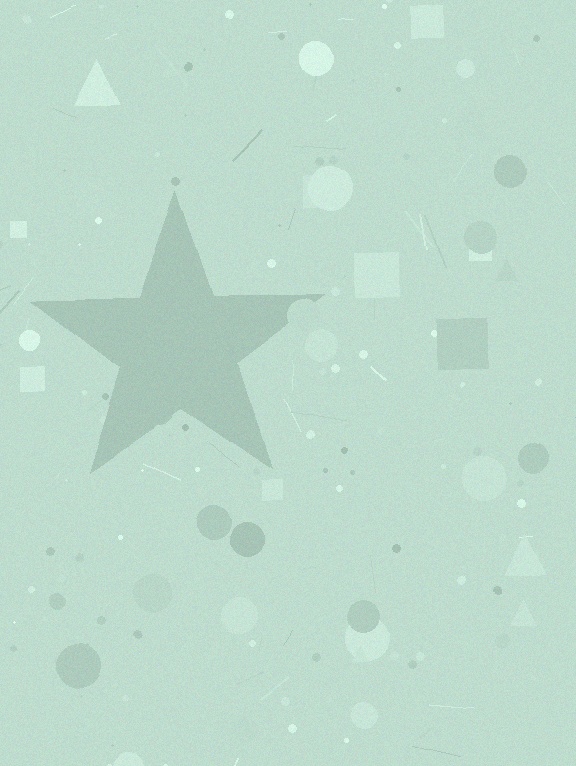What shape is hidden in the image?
A star is hidden in the image.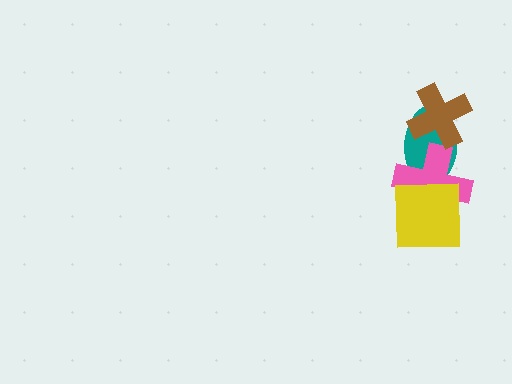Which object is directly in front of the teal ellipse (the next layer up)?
The pink cross is directly in front of the teal ellipse.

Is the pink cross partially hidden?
Yes, it is partially covered by another shape.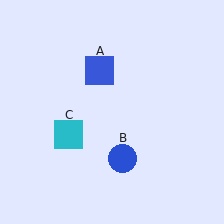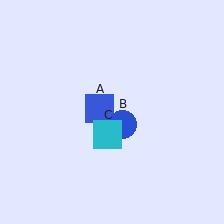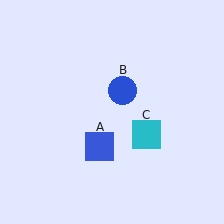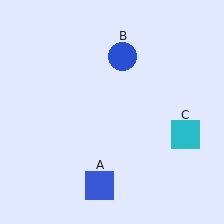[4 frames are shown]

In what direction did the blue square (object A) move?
The blue square (object A) moved down.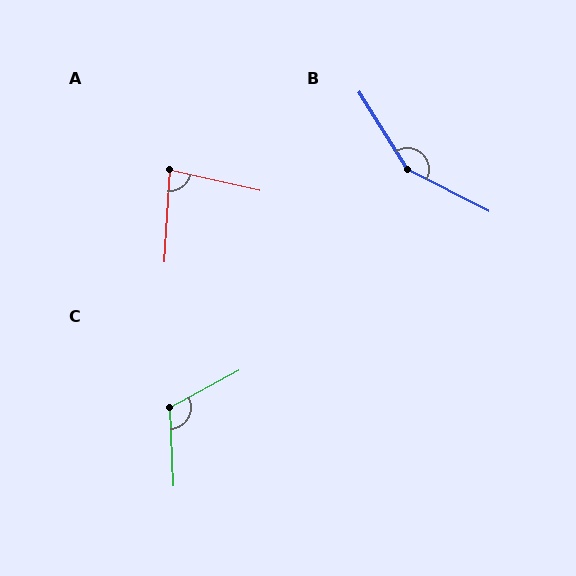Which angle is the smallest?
A, at approximately 81 degrees.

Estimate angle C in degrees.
Approximately 116 degrees.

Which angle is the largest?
B, at approximately 149 degrees.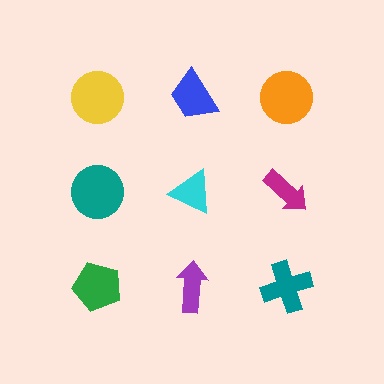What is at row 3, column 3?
A teal cross.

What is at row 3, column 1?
A green pentagon.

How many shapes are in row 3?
3 shapes.